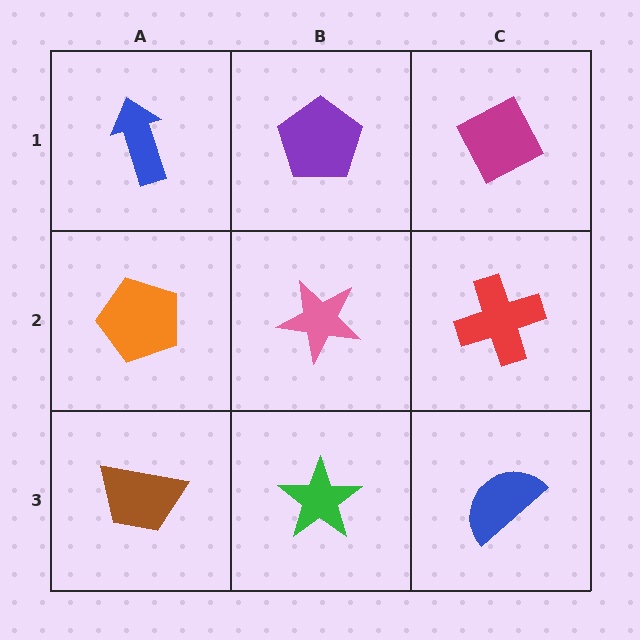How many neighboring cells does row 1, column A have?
2.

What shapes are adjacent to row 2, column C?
A magenta diamond (row 1, column C), a blue semicircle (row 3, column C), a pink star (row 2, column B).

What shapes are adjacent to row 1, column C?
A red cross (row 2, column C), a purple pentagon (row 1, column B).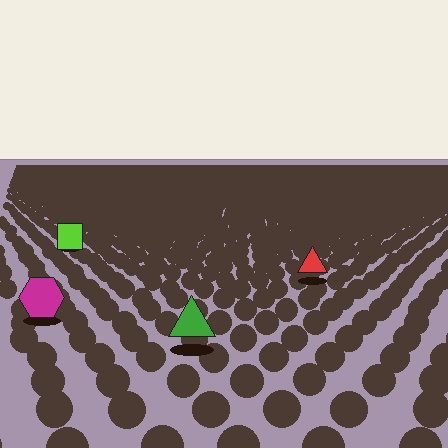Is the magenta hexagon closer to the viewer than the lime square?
Yes. The magenta hexagon is closer — you can tell from the texture gradient: the ground texture is coarser near it.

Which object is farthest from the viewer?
The lime square is farthest from the viewer. It appears smaller and the ground texture around it is denser.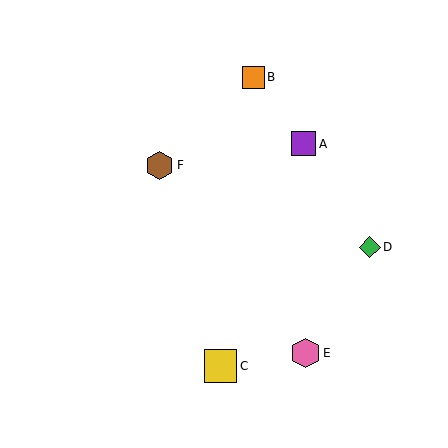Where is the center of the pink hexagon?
The center of the pink hexagon is at (305, 353).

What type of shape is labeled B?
Shape B is an orange square.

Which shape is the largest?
The yellow square (labeled C) is the largest.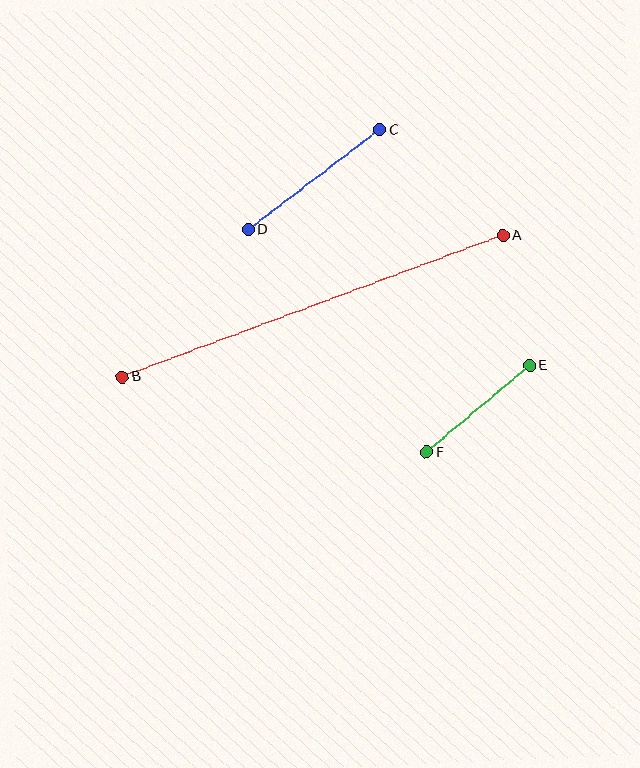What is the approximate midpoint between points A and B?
The midpoint is at approximately (312, 306) pixels.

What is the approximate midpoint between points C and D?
The midpoint is at approximately (314, 180) pixels.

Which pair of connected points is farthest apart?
Points A and B are farthest apart.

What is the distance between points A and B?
The distance is approximately 406 pixels.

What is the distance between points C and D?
The distance is approximately 165 pixels.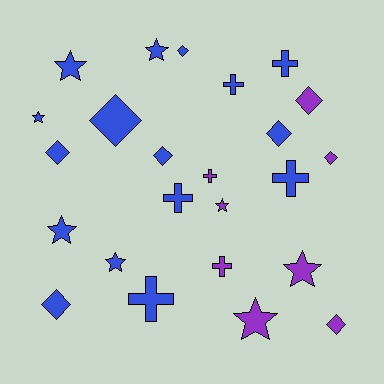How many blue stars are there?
There are 5 blue stars.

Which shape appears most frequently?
Diamond, with 9 objects.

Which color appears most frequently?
Blue, with 16 objects.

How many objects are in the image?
There are 24 objects.